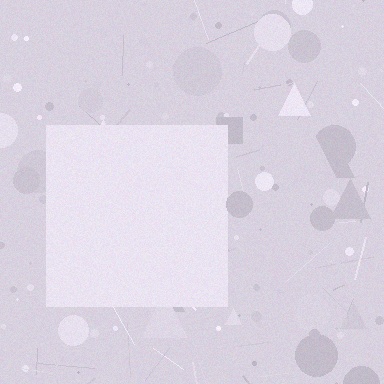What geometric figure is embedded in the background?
A square is embedded in the background.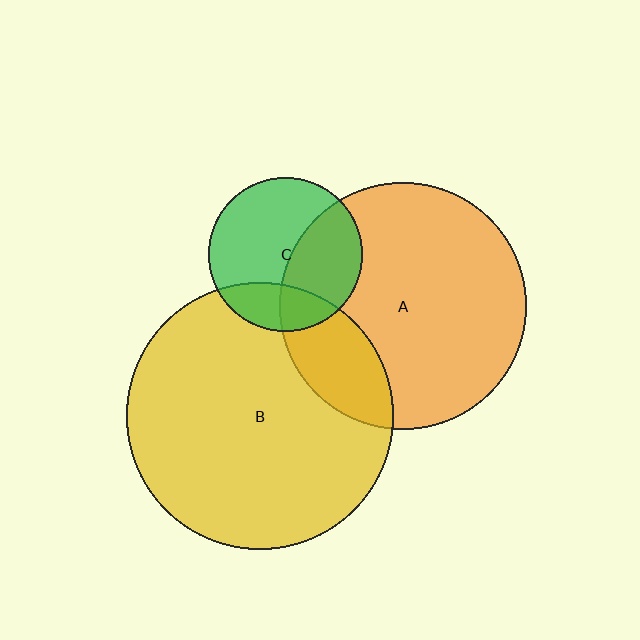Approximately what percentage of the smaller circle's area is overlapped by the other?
Approximately 20%.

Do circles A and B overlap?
Yes.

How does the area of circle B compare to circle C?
Approximately 3.0 times.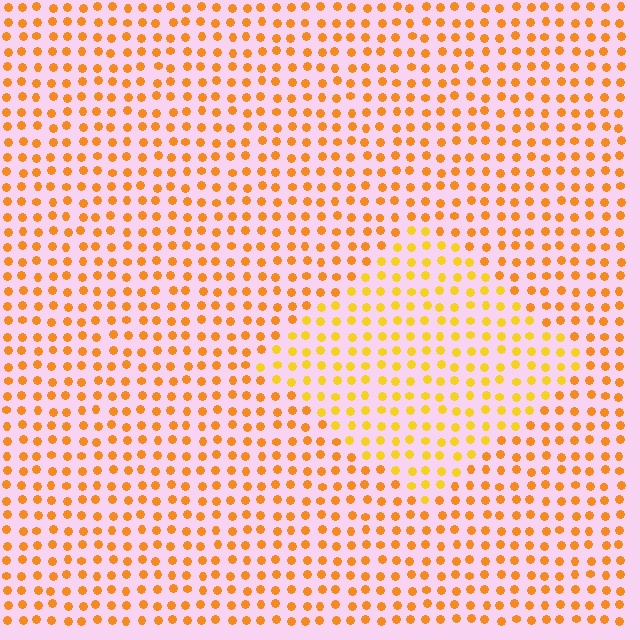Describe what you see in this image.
The image is filled with small orange elements in a uniform arrangement. A diamond-shaped region is visible where the elements are tinted to a slightly different hue, forming a subtle color boundary.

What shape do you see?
I see a diamond.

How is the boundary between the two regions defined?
The boundary is defined purely by a slight shift in hue (about 20 degrees). Spacing, size, and orientation are identical on both sides.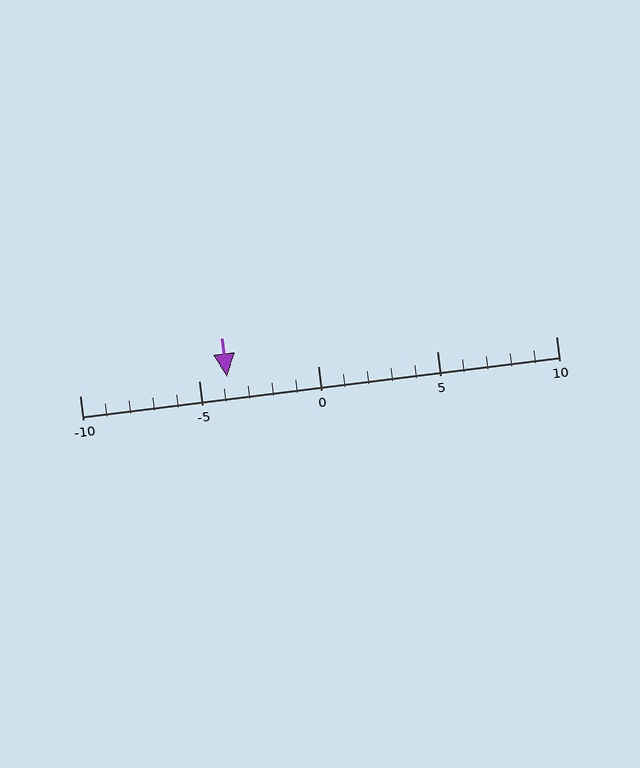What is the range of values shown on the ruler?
The ruler shows values from -10 to 10.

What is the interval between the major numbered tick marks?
The major tick marks are spaced 5 units apart.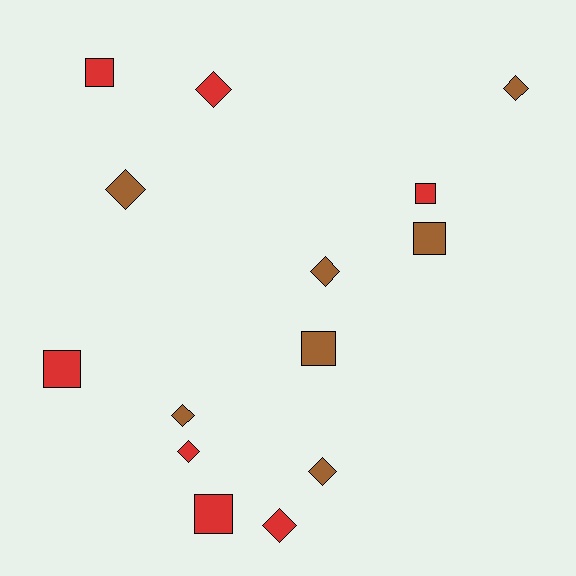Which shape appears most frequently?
Diamond, with 8 objects.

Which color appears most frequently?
Brown, with 7 objects.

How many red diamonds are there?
There are 3 red diamonds.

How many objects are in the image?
There are 14 objects.